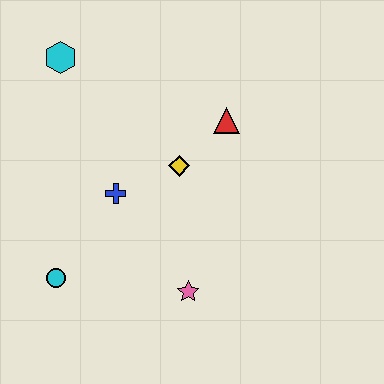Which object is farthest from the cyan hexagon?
The pink star is farthest from the cyan hexagon.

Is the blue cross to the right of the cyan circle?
Yes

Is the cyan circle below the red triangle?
Yes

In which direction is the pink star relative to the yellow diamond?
The pink star is below the yellow diamond.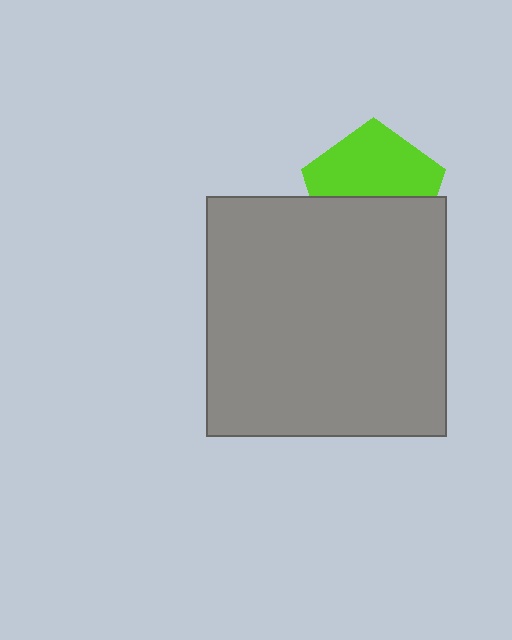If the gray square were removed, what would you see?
You would see the complete lime pentagon.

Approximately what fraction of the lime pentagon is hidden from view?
Roughly 47% of the lime pentagon is hidden behind the gray square.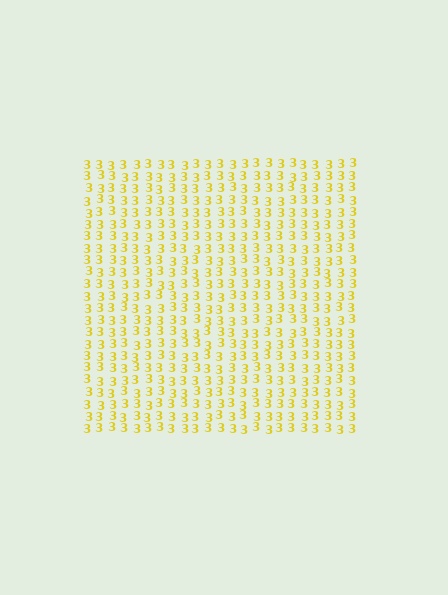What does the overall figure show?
The overall figure shows a square.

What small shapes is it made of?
It is made of small digit 3's.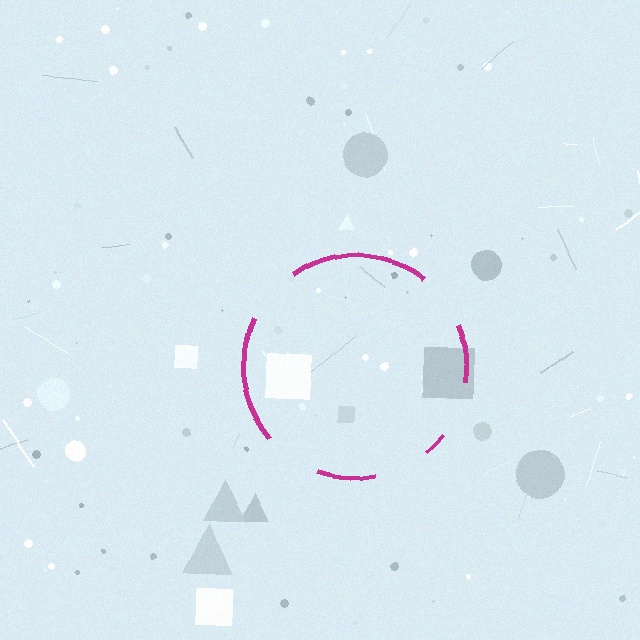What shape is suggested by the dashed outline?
The dashed outline suggests a circle.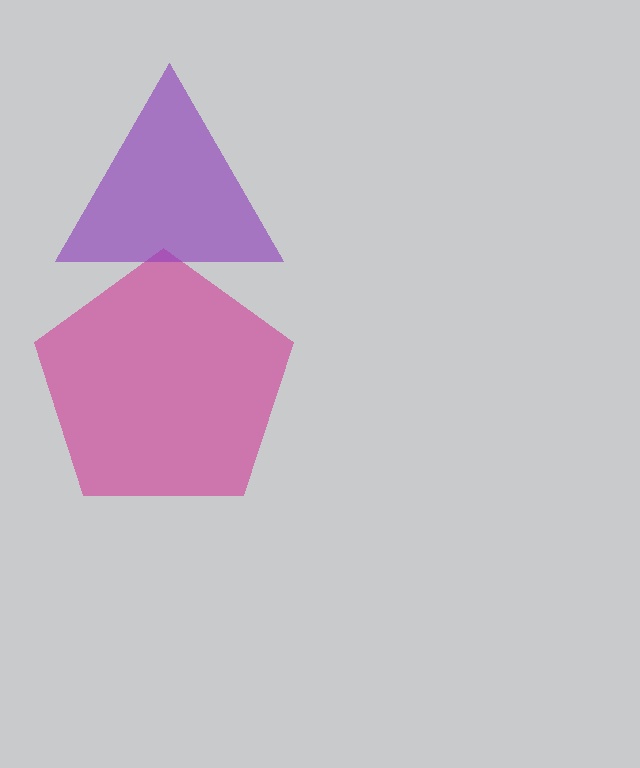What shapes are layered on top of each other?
The layered shapes are: a magenta pentagon, a purple triangle.